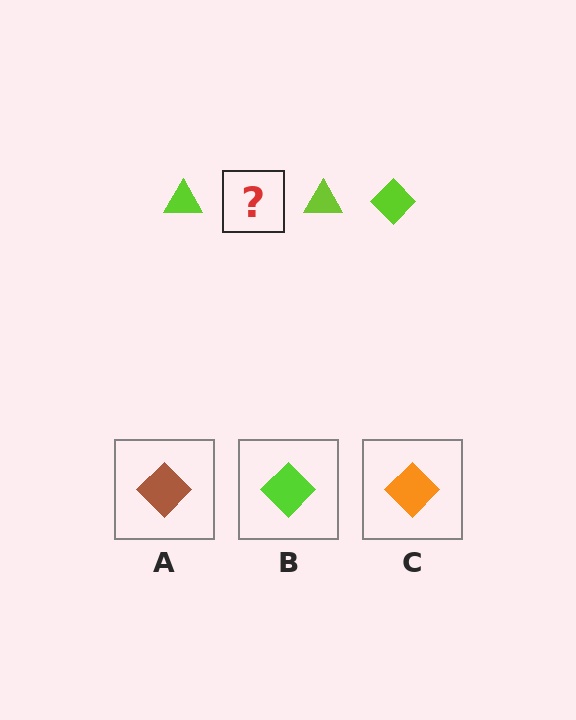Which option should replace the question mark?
Option B.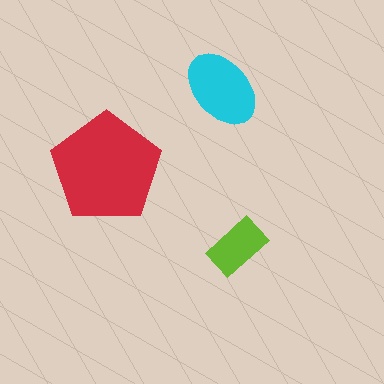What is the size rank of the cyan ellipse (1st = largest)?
2nd.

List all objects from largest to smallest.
The red pentagon, the cyan ellipse, the lime rectangle.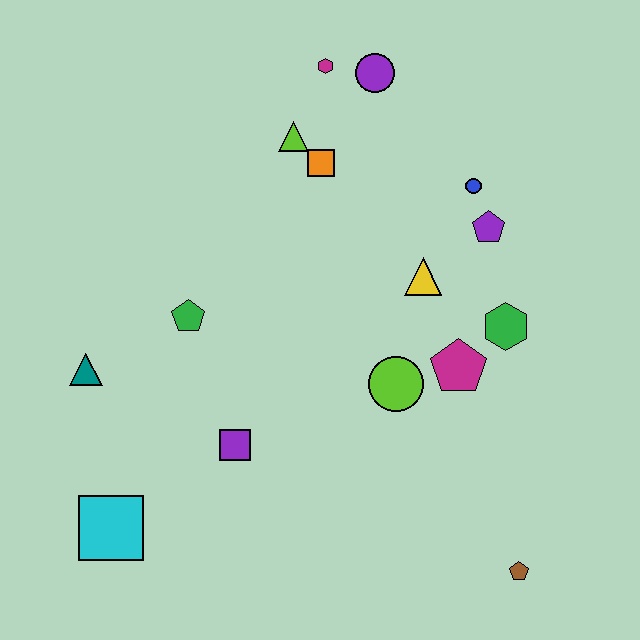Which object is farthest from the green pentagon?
The brown pentagon is farthest from the green pentagon.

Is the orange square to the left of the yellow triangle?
Yes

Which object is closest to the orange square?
The lime triangle is closest to the orange square.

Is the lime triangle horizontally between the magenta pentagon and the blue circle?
No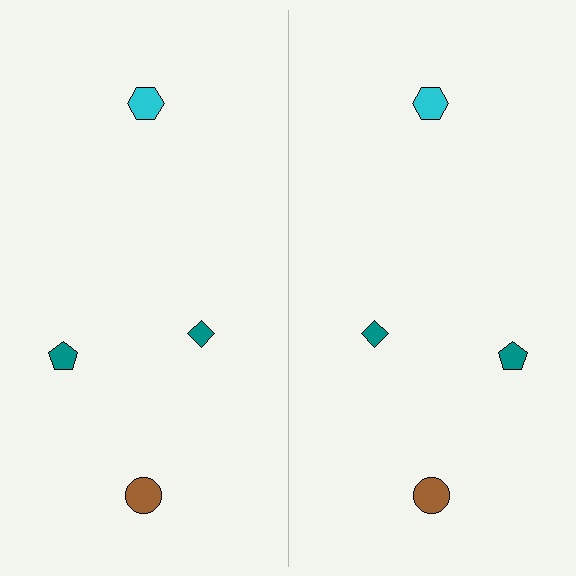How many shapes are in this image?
There are 8 shapes in this image.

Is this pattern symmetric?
Yes, this pattern has bilateral (reflection) symmetry.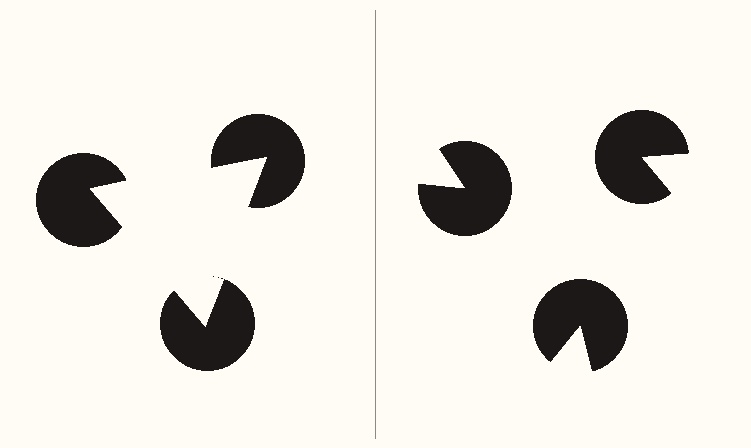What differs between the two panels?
The pac-man discs are positioned identically on both sides; only the wedge orientations differ. On the left they align to a triangle; on the right they are misaligned.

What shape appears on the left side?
An illusory triangle.